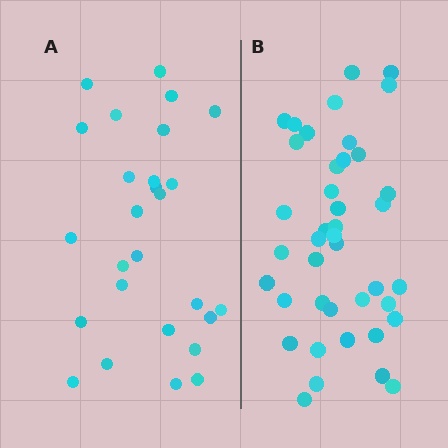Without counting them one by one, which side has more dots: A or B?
Region B (the right region) has more dots.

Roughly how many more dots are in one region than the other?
Region B has approximately 15 more dots than region A.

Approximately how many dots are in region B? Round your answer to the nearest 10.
About 40 dots. (The exact count is 41, which rounds to 40.)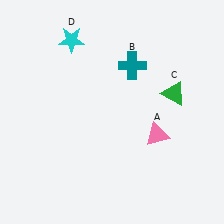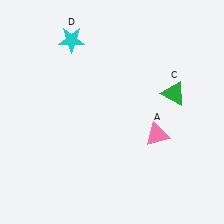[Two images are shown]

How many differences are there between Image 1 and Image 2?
There is 1 difference between the two images.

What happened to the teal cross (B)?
The teal cross (B) was removed in Image 2. It was in the top-right area of Image 1.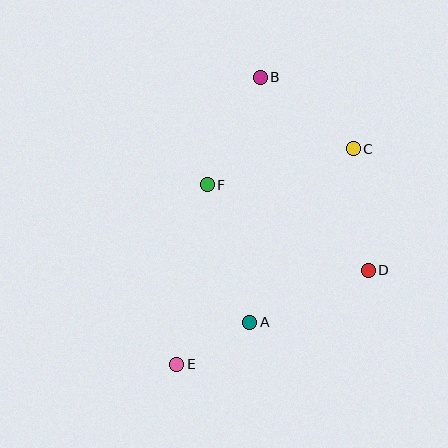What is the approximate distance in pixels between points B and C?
The distance between B and C is approximately 118 pixels.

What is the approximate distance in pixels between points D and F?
The distance between D and F is approximately 182 pixels.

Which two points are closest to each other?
Points A and E are closest to each other.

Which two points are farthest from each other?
Points B and E are farthest from each other.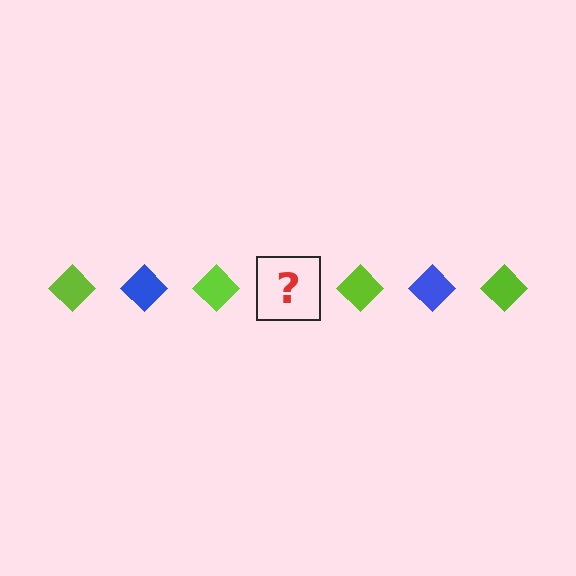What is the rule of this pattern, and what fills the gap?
The rule is that the pattern cycles through lime, blue diamonds. The gap should be filled with a blue diamond.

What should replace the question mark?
The question mark should be replaced with a blue diamond.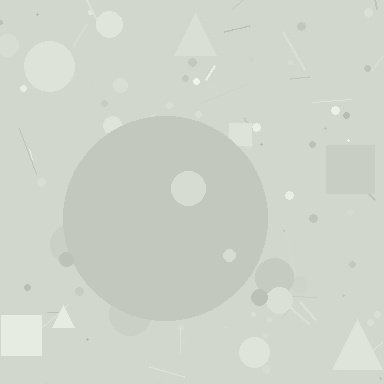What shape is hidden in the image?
A circle is hidden in the image.